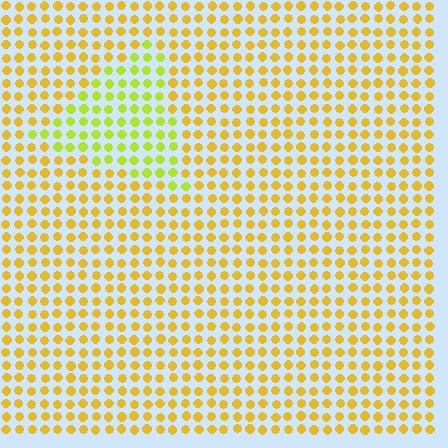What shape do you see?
I see a triangle.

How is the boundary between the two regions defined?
The boundary is defined purely by a slight shift in hue (about 32 degrees). Spacing, size, and orientation are identical on both sides.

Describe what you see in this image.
The image is filled with small yellow elements in a uniform arrangement. A triangle-shaped region is visible where the elements are tinted to a slightly different hue, forming a subtle color boundary.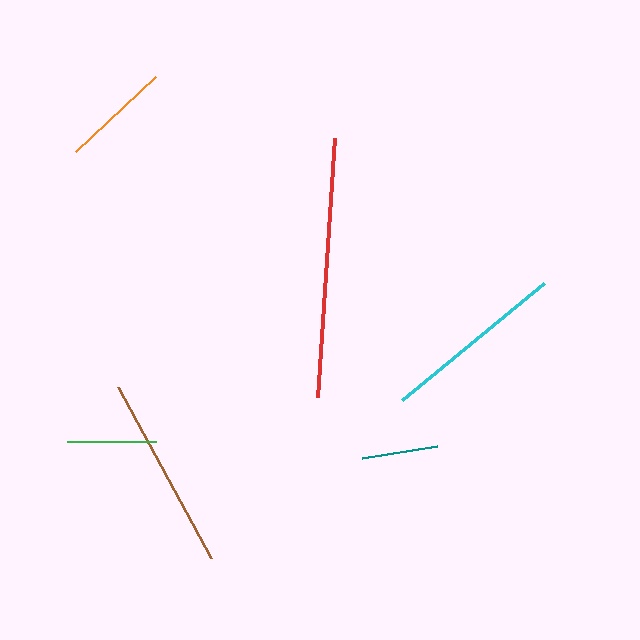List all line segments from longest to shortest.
From longest to shortest: red, brown, cyan, orange, green, teal.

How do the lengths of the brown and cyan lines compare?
The brown and cyan lines are approximately the same length.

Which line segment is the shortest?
The teal line is the shortest at approximately 76 pixels.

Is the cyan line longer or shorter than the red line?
The red line is longer than the cyan line.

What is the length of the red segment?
The red segment is approximately 260 pixels long.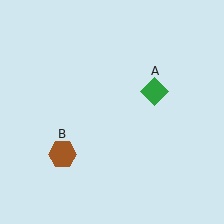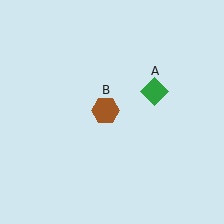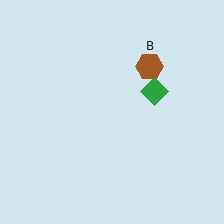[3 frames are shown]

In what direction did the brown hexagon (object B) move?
The brown hexagon (object B) moved up and to the right.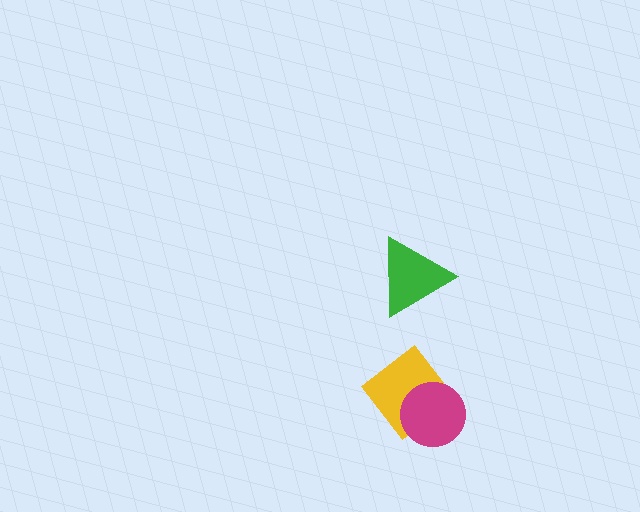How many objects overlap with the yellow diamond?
1 object overlaps with the yellow diamond.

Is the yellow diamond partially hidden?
Yes, it is partially covered by another shape.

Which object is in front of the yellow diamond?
The magenta circle is in front of the yellow diamond.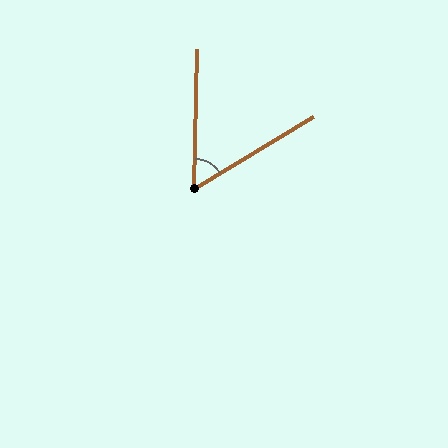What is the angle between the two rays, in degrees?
Approximately 58 degrees.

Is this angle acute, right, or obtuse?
It is acute.